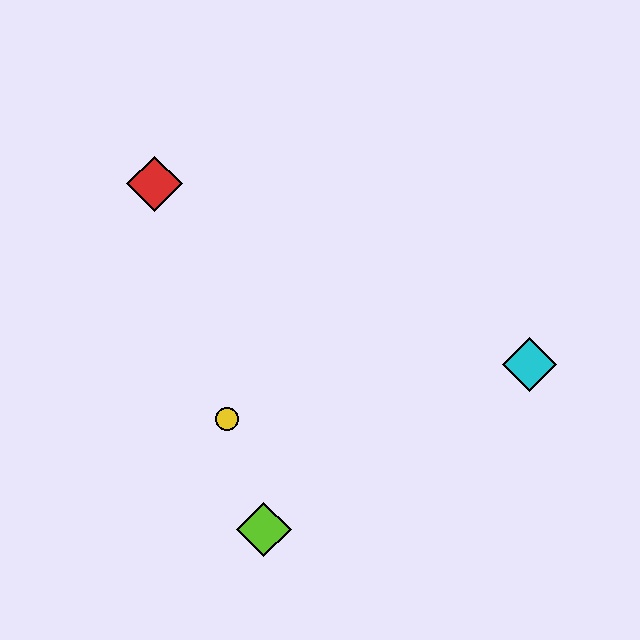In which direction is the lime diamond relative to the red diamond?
The lime diamond is below the red diamond.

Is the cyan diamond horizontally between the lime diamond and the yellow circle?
No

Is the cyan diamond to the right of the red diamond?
Yes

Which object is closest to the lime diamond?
The yellow circle is closest to the lime diamond.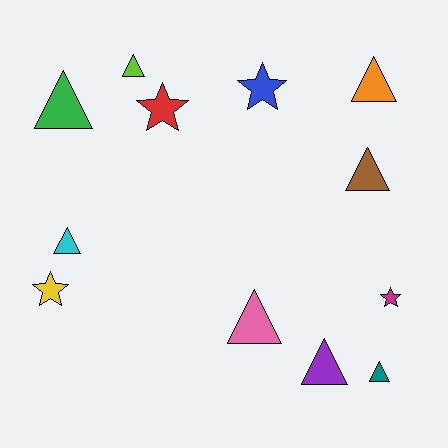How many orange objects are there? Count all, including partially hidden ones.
There is 1 orange object.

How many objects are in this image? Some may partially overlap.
There are 12 objects.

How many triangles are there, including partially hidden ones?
There are 8 triangles.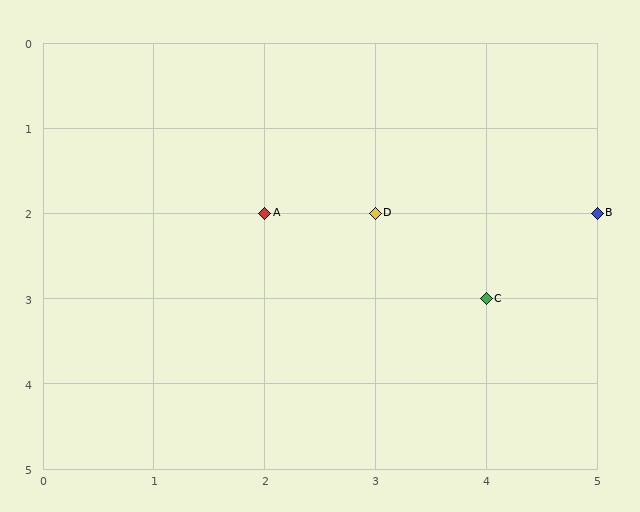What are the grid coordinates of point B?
Point B is at grid coordinates (5, 2).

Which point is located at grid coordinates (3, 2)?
Point D is at (3, 2).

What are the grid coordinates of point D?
Point D is at grid coordinates (3, 2).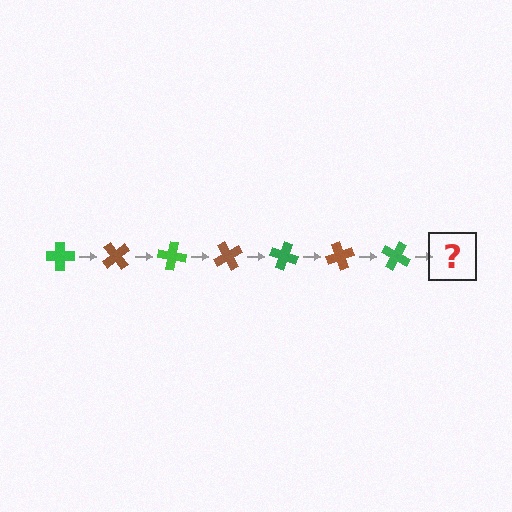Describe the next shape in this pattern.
It should be a brown cross, rotated 350 degrees from the start.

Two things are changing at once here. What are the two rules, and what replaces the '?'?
The two rules are that it rotates 50 degrees each step and the color cycles through green and brown. The '?' should be a brown cross, rotated 350 degrees from the start.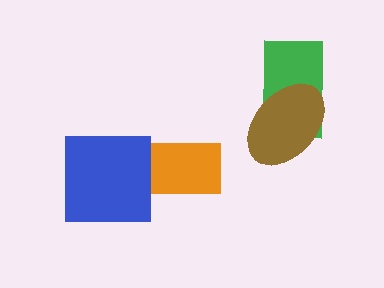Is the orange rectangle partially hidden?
Yes, it is partially covered by another shape.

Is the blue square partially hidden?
No, no other shape covers it.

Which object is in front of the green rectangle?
The brown ellipse is in front of the green rectangle.